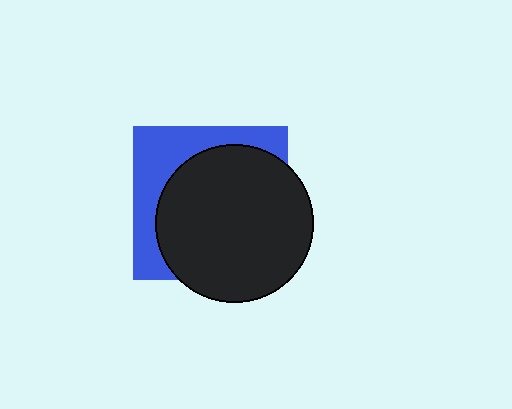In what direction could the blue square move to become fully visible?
The blue square could move toward the upper-left. That would shift it out from behind the black circle entirely.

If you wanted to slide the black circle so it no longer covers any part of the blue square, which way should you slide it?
Slide it toward the lower-right — that is the most direct way to separate the two shapes.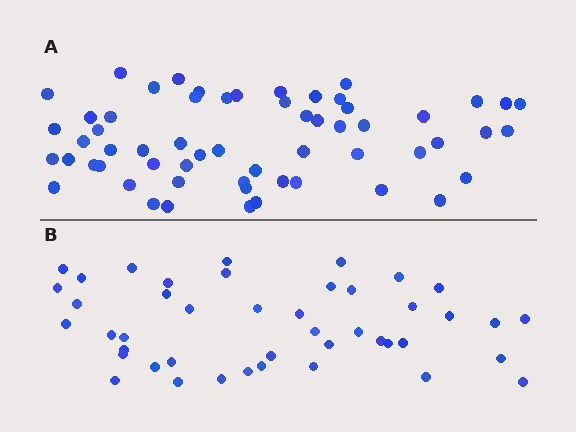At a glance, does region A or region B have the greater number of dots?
Region A (the top region) has more dots.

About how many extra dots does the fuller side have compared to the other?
Region A has approximately 15 more dots than region B.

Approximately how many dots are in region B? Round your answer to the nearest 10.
About 40 dots. (The exact count is 44, which rounds to 40.)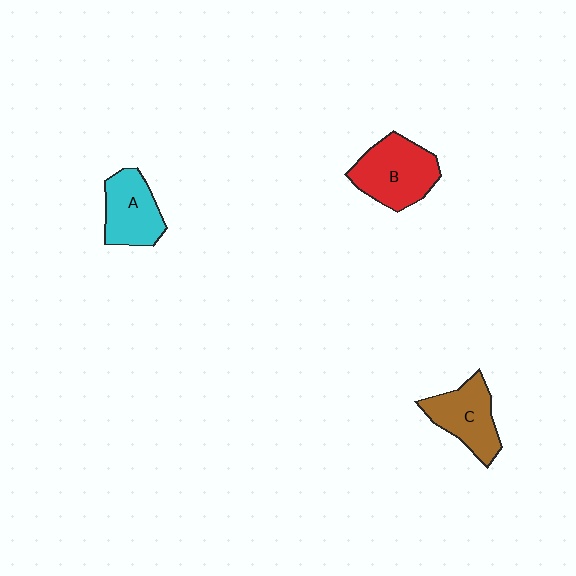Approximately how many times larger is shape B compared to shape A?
Approximately 1.3 times.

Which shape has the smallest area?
Shape A (cyan).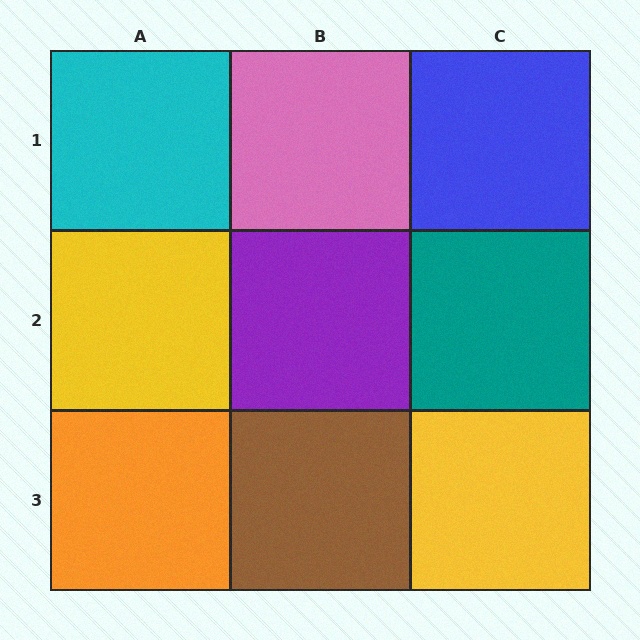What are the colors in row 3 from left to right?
Orange, brown, yellow.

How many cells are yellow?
2 cells are yellow.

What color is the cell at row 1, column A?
Cyan.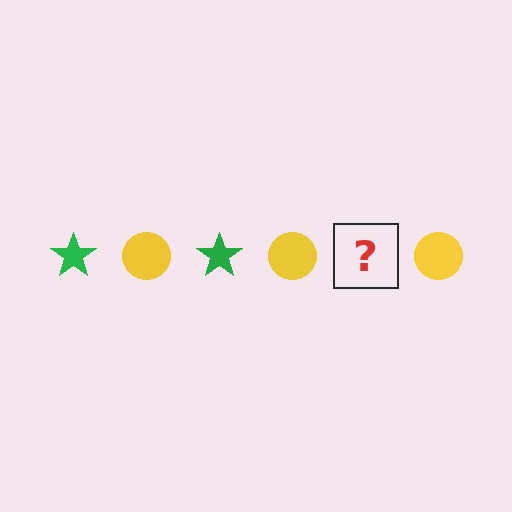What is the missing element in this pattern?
The missing element is a green star.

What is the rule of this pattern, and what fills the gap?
The rule is that the pattern alternates between green star and yellow circle. The gap should be filled with a green star.